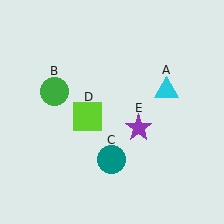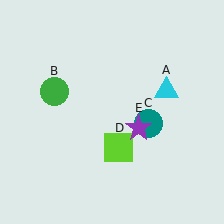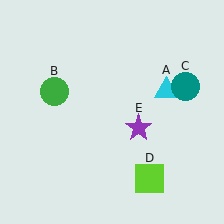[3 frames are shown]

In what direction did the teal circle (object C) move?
The teal circle (object C) moved up and to the right.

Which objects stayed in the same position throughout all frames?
Cyan triangle (object A) and green circle (object B) and purple star (object E) remained stationary.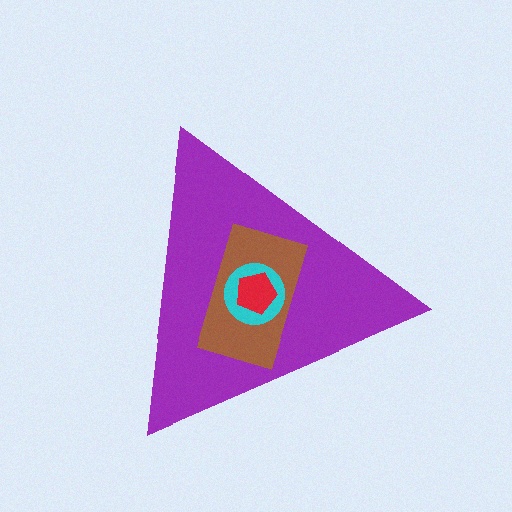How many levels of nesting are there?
4.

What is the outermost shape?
The purple triangle.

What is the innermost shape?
The red pentagon.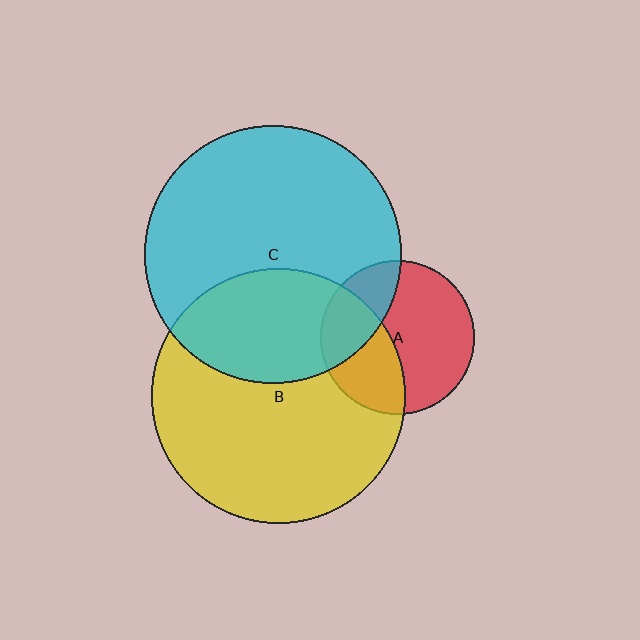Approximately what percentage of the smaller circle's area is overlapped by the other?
Approximately 40%.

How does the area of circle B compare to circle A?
Approximately 2.7 times.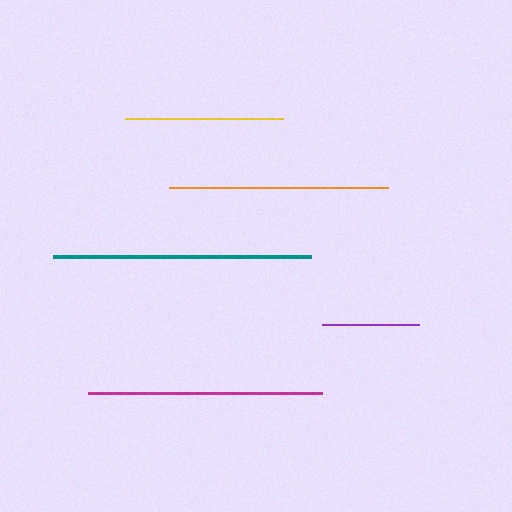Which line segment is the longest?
The teal line is the longest at approximately 258 pixels.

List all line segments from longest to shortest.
From longest to shortest: teal, magenta, orange, yellow, purple.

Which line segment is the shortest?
The purple line is the shortest at approximately 98 pixels.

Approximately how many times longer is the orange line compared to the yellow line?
The orange line is approximately 1.4 times the length of the yellow line.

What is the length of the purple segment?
The purple segment is approximately 98 pixels long.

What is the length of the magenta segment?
The magenta segment is approximately 235 pixels long.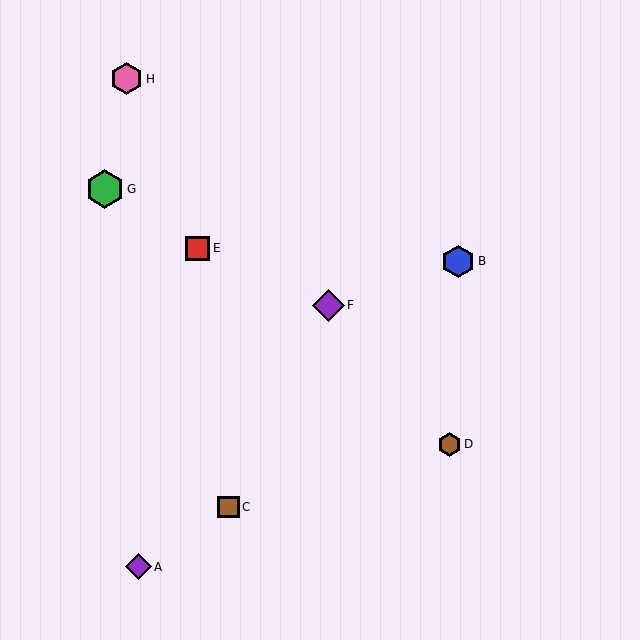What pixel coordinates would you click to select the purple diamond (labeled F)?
Click at (328, 305) to select the purple diamond F.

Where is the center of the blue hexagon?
The center of the blue hexagon is at (458, 261).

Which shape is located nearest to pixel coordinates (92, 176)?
The green hexagon (labeled G) at (105, 189) is nearest to that location.